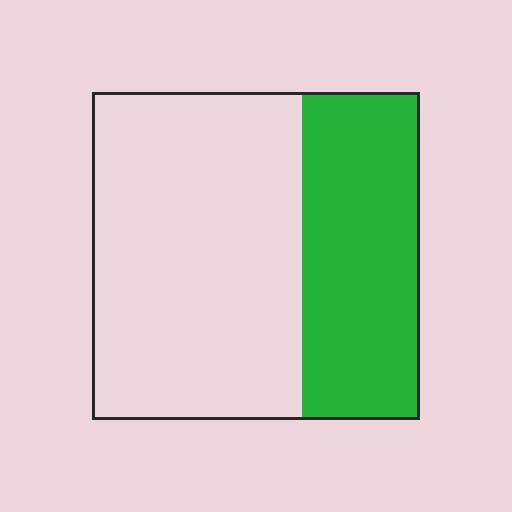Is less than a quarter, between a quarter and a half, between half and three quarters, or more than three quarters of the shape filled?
Between a quarter and a half.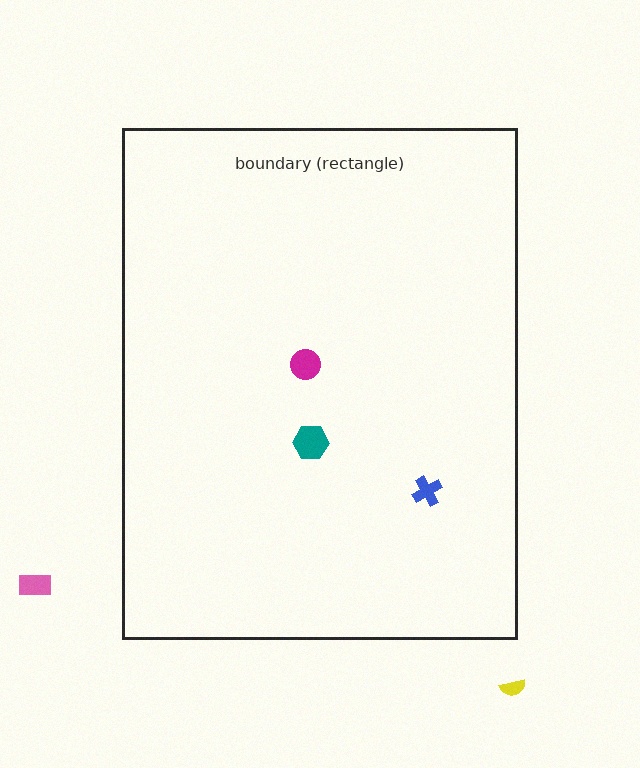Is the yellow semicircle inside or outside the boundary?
Outside.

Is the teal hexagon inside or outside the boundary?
Inside.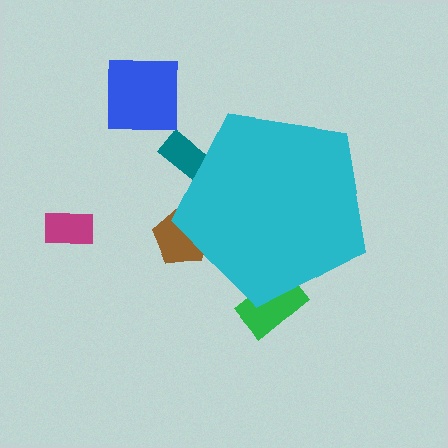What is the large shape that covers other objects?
A cyan pentagon.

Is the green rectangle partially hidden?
Yes, the green rectangle is partially hidden behind the cyan pentagon.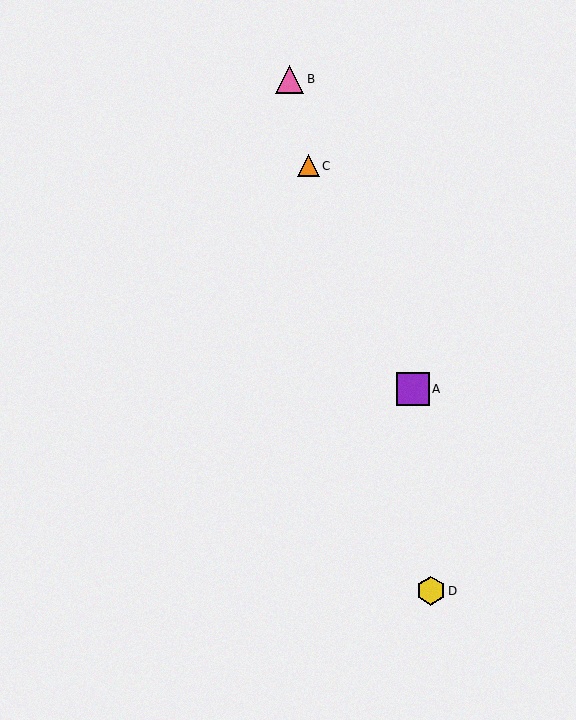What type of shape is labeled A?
Shape A is a purple square.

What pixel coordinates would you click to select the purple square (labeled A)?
Click at (413, 389) to select the purple square A.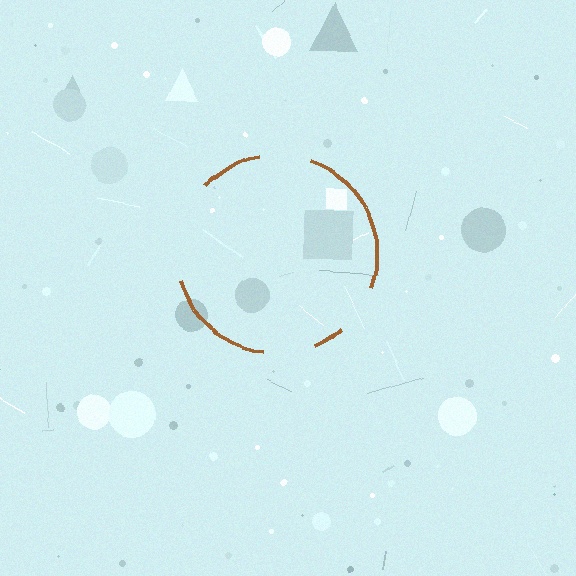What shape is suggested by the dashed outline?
The dashed outline suggests a circle.